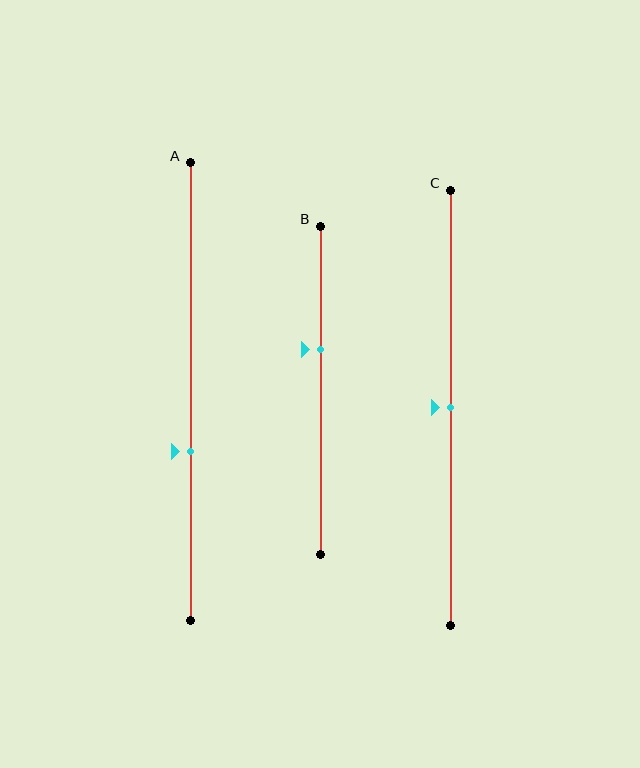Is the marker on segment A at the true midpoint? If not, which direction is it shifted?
No, the marker on segment A is shifted downward by about 13% of the segment length.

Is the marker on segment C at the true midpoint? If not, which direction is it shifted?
Yes, the marker on segment C is at the true midpoint.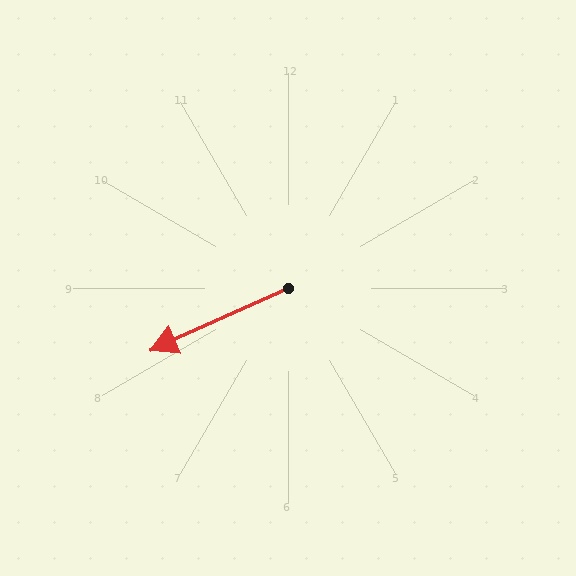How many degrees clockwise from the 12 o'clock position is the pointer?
Approximately 246 degrees.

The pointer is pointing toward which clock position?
Roughly 8 o'clock.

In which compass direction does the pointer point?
Southwest.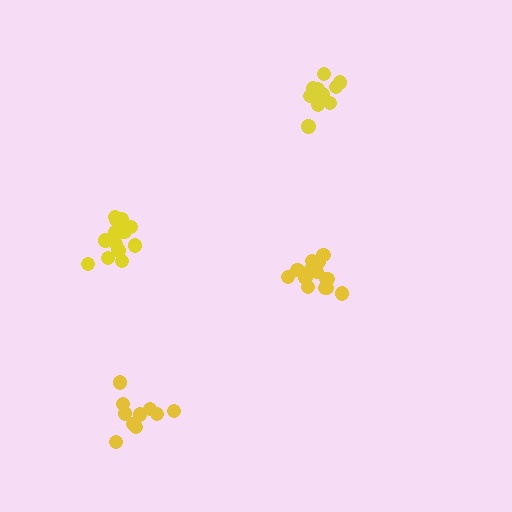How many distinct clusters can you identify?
There are 4 distinct clusters.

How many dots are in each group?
Group 1: 11 dots, Group 2: 15 dots, Group 3: 15 dots, Group 4: 10 dots (51 total).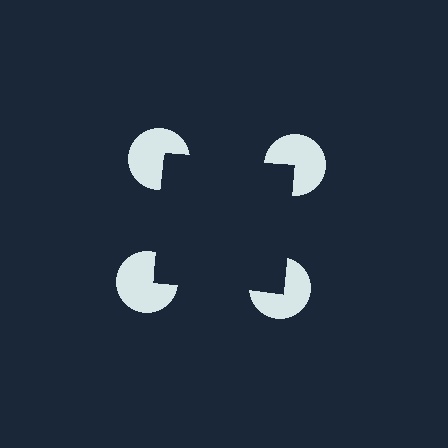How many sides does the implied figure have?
4 sides.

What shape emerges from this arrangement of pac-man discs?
An illusory square — its edges are inferred from the aligned wedge cuts in the pac-man discs, not physically drawn.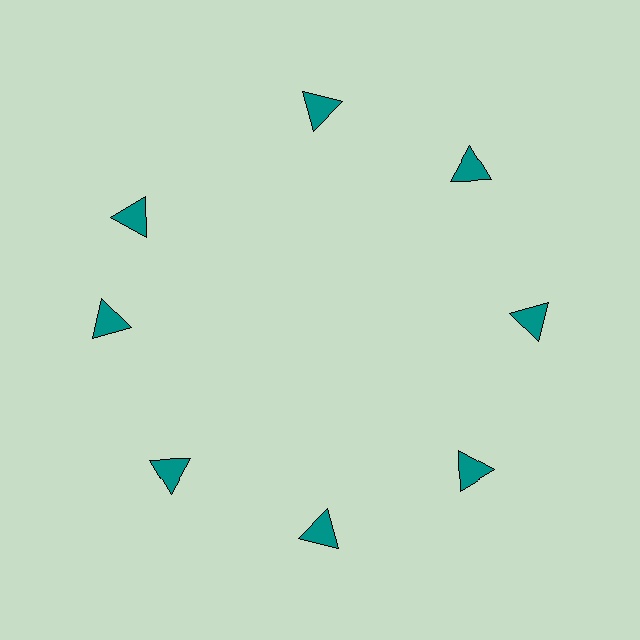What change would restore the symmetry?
The symmetry would be restored by rotating it back into even spacing with its neighbors so that all 8 triangles sit at equal angles and equal distance from the center.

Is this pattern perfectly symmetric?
No. The 8 teal triangles are arranged in a ring, but one element near the 10 o'clock position is rotated out of alignment along the ring, breaking the 8-fold rotational symmetry.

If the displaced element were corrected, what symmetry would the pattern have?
It would have 8-fold rotational symmetry — the pattern would map onto itself every 45 degrees.